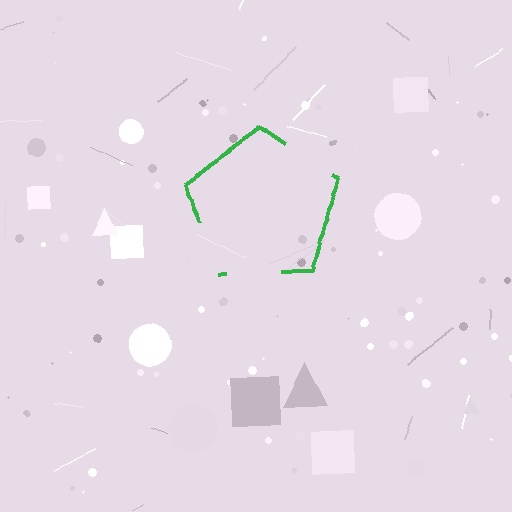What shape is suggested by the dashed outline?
The dashed outline suggests a pentagon.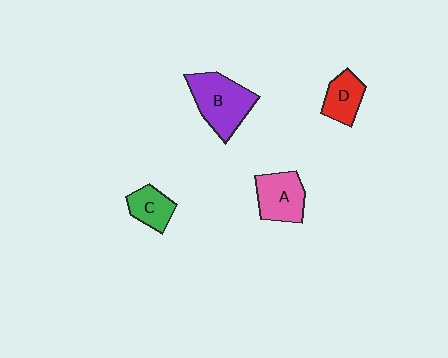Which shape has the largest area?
Shape B (purple).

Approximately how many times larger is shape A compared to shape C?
Approximately 1.4 times.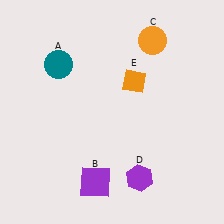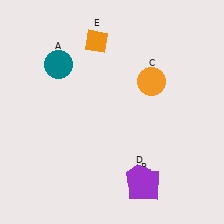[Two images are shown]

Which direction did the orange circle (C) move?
The orange circle (C) moved down.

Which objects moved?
The objects that moved are: the purple square (B), the orange circle (C), the orange diamond (E).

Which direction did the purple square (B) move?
The purple square (B) moved right.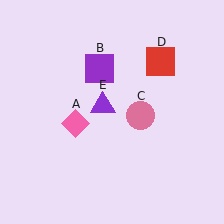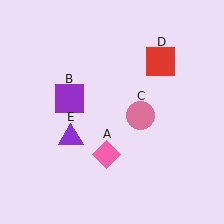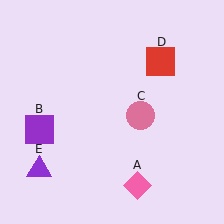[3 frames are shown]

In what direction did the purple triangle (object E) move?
The purple triangle (object E) moved down and to the left.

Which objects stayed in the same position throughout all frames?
Pink circle (object C) and red square (object D) remained stationary.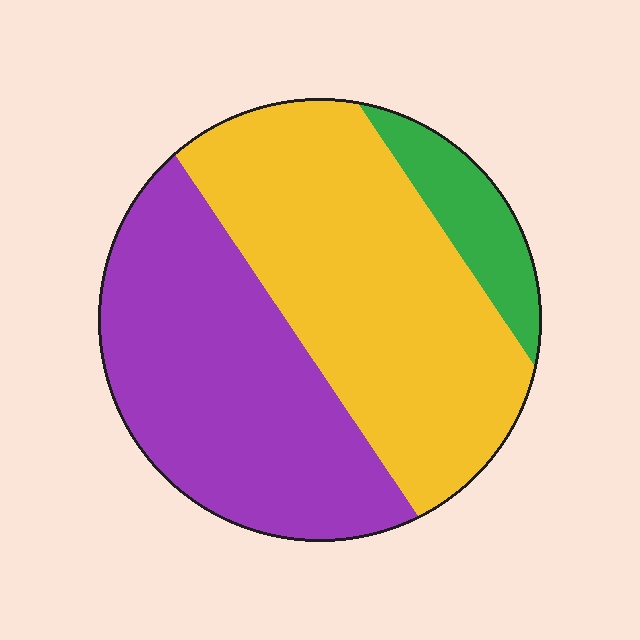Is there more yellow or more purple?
Yellow.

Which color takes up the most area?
Yellow, at roughly 50%.